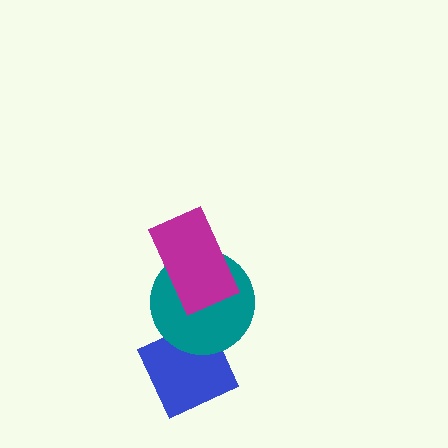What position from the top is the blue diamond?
The blue diamond is 3rd from the top.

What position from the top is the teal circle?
The teal circle is 2nd from the top.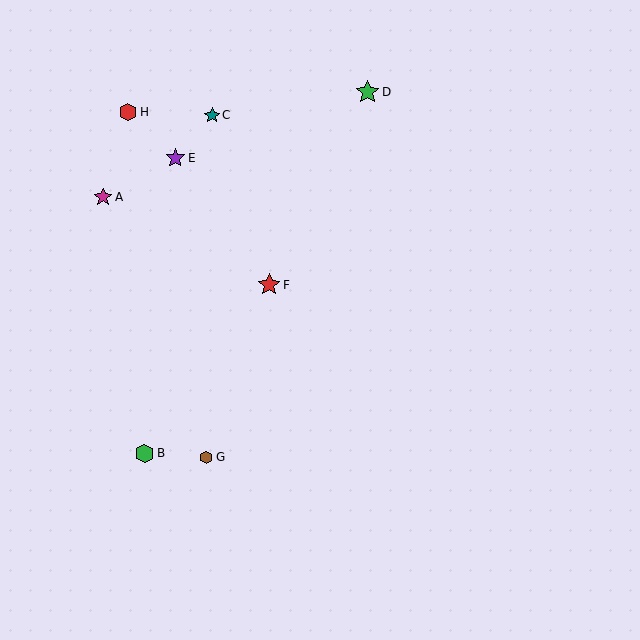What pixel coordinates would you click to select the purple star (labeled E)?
Click at (175, 158) to select the purple star E.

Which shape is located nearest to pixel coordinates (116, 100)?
The red hexagon (labeled H) at (128, 112) is nearest to that location.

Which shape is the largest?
The green star (labeled D) is the largest.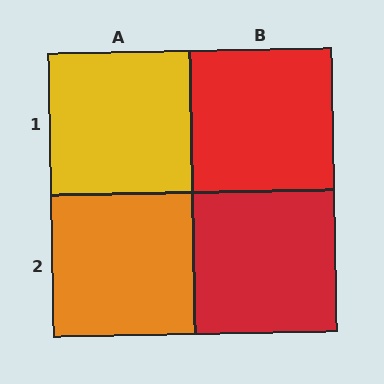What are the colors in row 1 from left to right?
Yellow, red.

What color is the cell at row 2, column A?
Orange.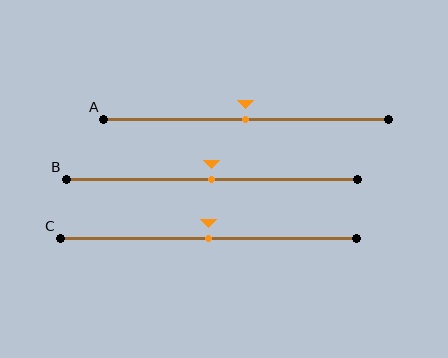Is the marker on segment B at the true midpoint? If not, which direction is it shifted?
Yes, the marker on segment B is at the true midpoint.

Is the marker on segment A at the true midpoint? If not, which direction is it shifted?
Yes, the marker on segment A is at the true midpoint.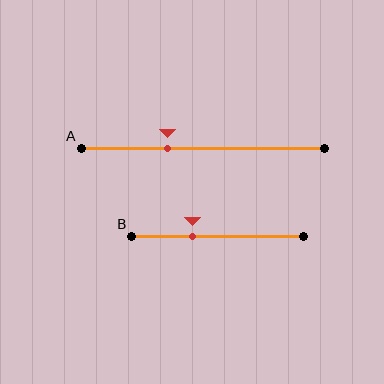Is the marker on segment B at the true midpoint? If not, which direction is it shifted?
No, the marker on segment B is shifted to the left by about 14% of the segment length.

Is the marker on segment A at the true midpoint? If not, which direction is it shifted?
No, the marker on segment A is shifted to the left by about 15% of the segment length.